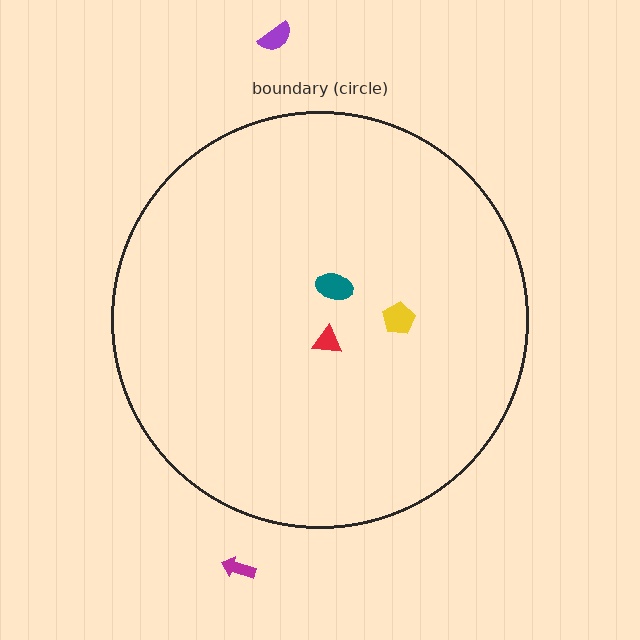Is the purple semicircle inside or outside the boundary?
Outside.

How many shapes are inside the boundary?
3 inside, 2 outside.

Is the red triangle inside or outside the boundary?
Inside.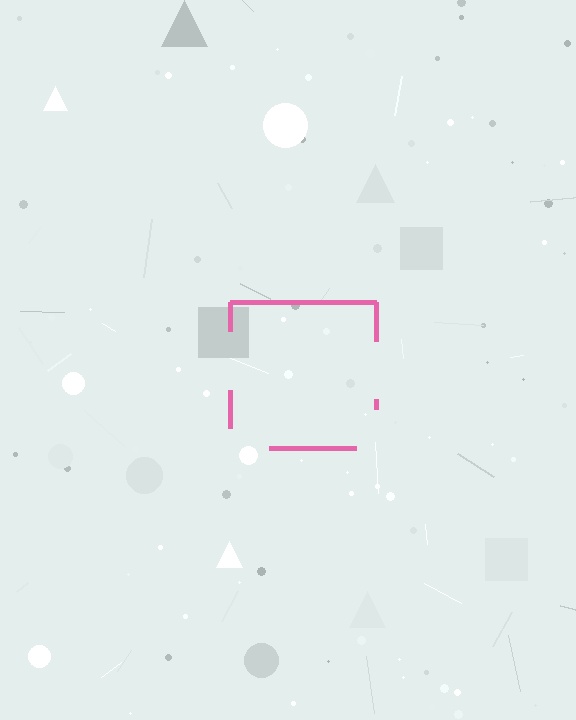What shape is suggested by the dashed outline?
The dashed outline suggests a square.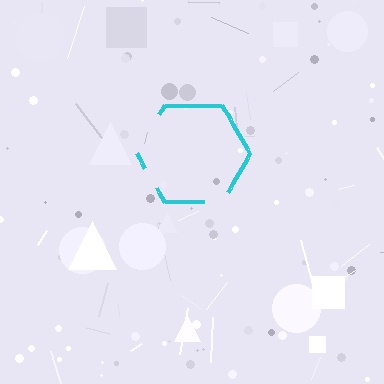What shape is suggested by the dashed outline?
The dashed outline suggests a hexagon.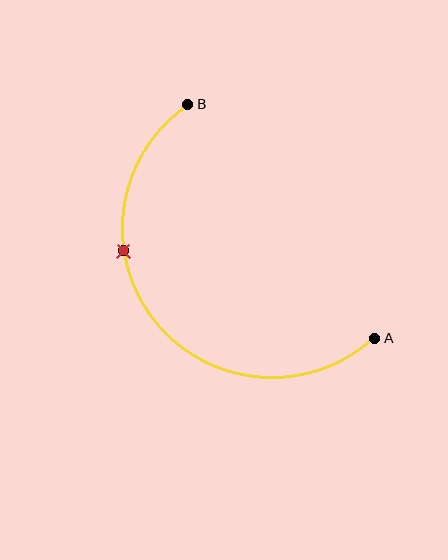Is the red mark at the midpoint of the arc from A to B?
No. The red mark lies on the arc but is closer to endpoint B. The arc midpoint would be at the point on the curve equidistant along the arc from both A and B.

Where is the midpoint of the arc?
The arc midpoint is the point on the curve farthest from the straight line joining A and B. It sits below and to the left of that line.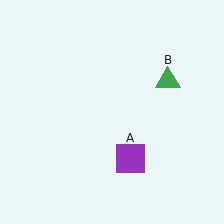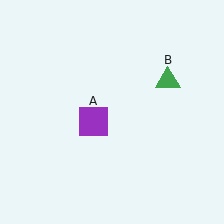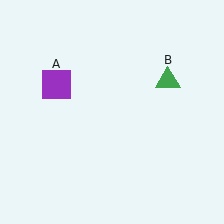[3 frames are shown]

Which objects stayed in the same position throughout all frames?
Green triangle (object B) remained stationary.